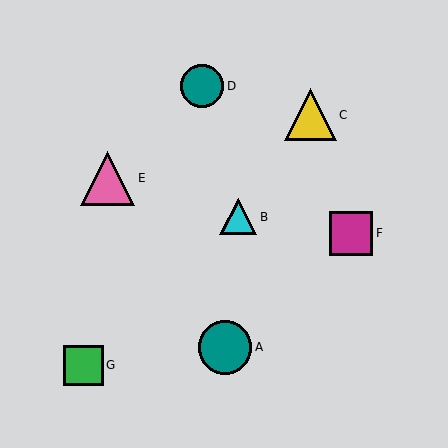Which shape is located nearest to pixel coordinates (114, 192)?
The pink triangle (labeled E) at (108, 178) is nearest to that location.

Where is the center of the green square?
The center of the green square is at (83, 365).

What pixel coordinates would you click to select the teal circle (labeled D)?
Click at (202, 86) to select the teal circle D.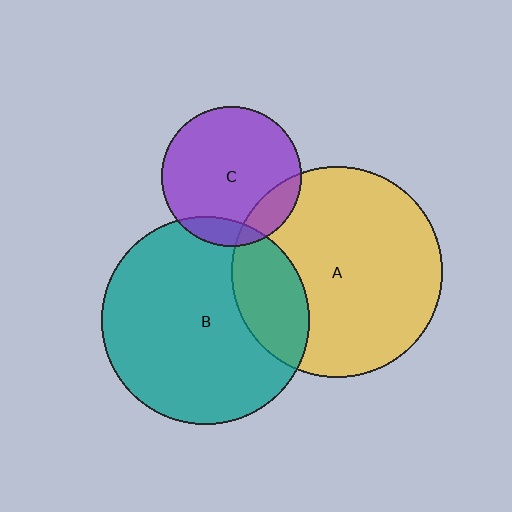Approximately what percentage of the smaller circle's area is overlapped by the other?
Approximately 20%.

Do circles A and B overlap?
Yes.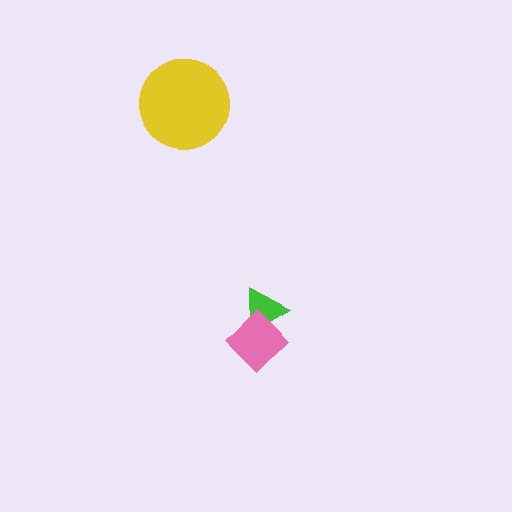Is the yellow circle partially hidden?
No, no other shape covers it.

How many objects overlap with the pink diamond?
1 object overlaps with the pink diamond.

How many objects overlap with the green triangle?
1 object overlaps with the green triangle.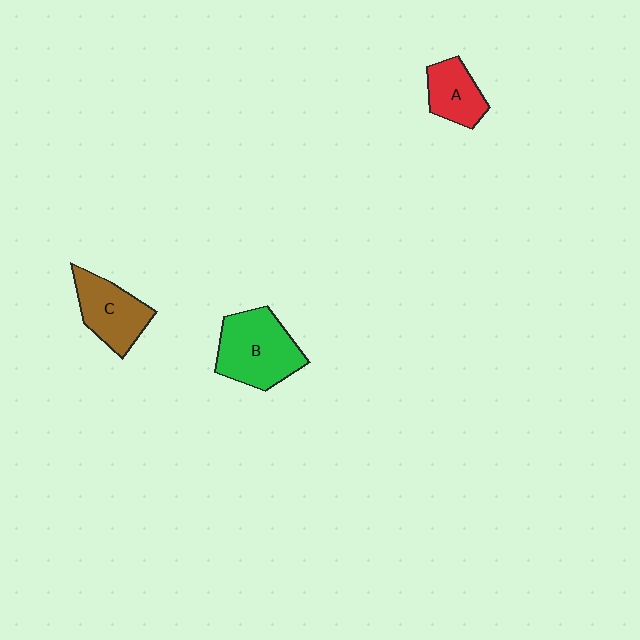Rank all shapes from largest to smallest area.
From largest to smallest: B (green), C (brown), A (red).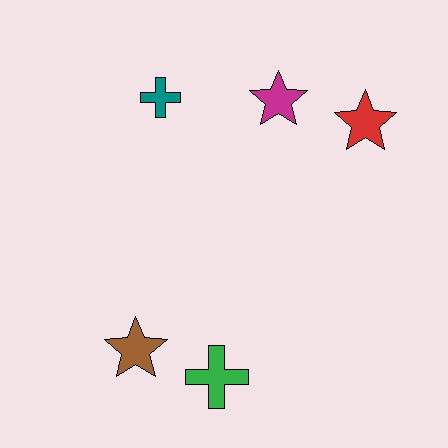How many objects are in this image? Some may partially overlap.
There are 5 objects.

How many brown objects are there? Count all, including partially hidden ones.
There is 1 brown object.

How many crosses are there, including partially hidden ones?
There are 2 crosses.